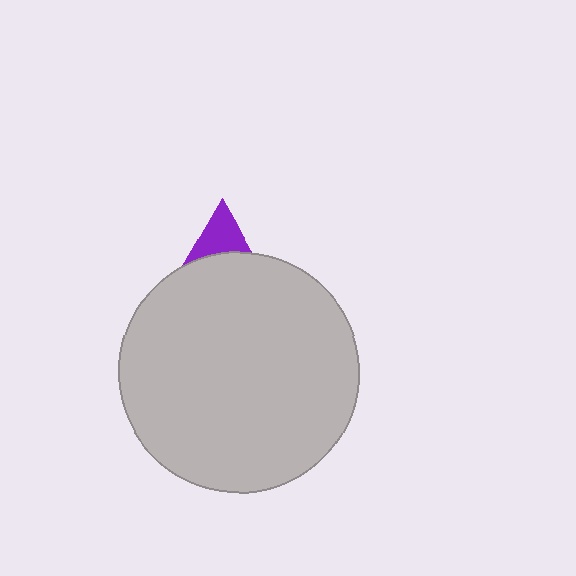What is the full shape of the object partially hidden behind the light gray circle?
The partially hidden object is a purple triangle.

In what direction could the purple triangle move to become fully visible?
The purple triangle could move up. That would shift it out from behind the light gray circle entirely.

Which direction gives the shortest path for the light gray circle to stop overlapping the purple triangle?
Moving down gives the shortest separation.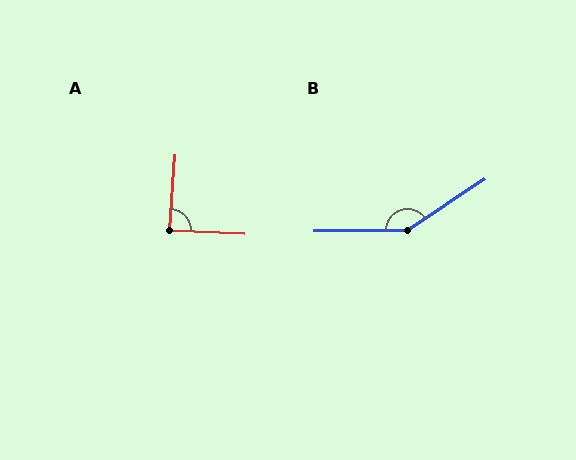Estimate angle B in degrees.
Approximately 147 degrees.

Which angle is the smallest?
A, at approximately 89 degrees.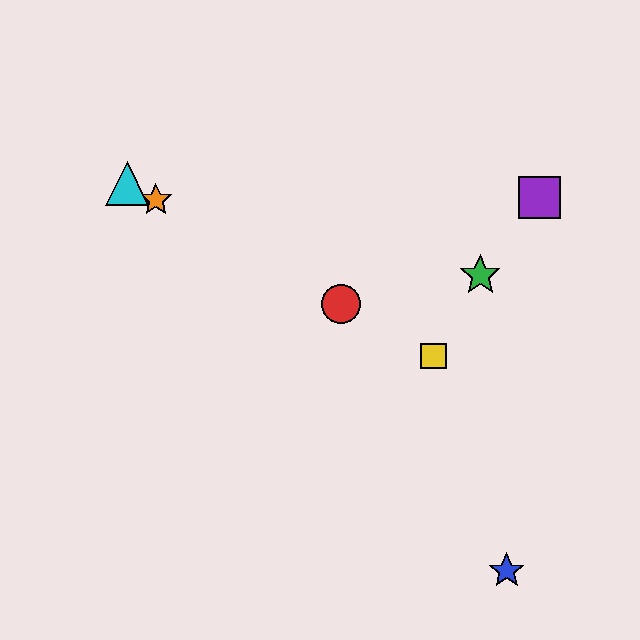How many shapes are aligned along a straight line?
4 shapes (the red circle, the yellow square, the orange star, the cyan triangle) are aligned along a straight line.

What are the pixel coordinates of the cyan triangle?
The cyan triangle is at (127, 183).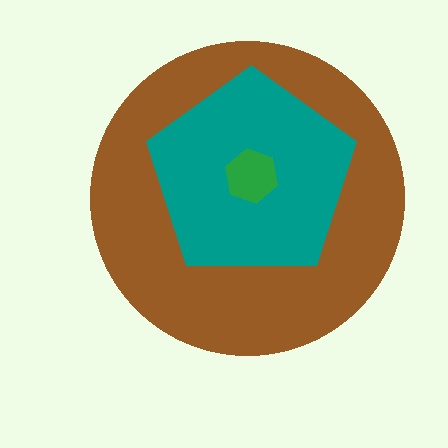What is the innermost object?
The green hexagon.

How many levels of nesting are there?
3.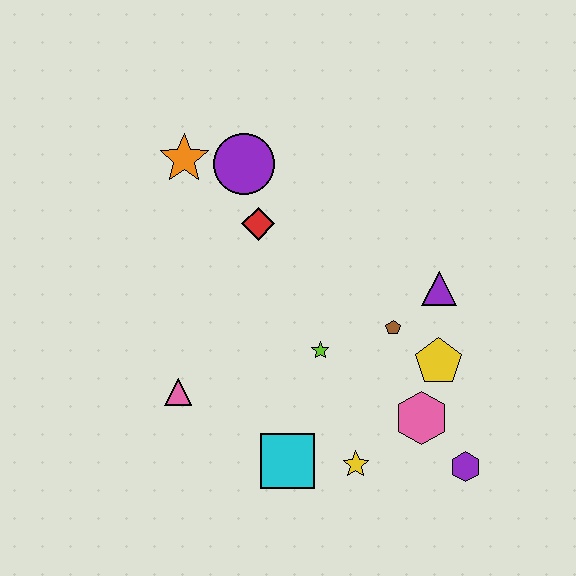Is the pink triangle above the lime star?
No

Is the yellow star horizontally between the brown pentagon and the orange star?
Yes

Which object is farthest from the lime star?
The orange star is farthest from the lime star.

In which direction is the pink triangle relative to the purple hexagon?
The pink triangle is to the left of the purple hexagon.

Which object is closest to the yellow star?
The cyan square is closest to the yellow star.